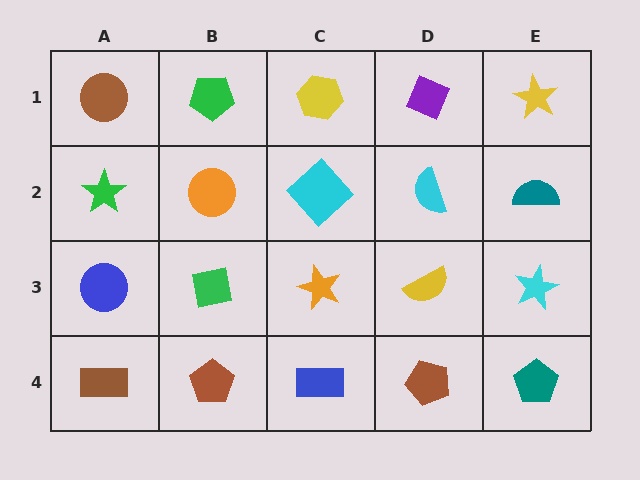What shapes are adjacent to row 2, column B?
A green pentagon (row 1, column B), a green square (row 3, column B), a green star (row 2, column A), a cyan diamond (row 2, column C).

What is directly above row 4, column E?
A cyan star.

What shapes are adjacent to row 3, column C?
A cyan diamond (row 2, column C), a blue rectangle (row 4, column C), a green square (row 3, column B), a yellow semicircle (row 3, column D).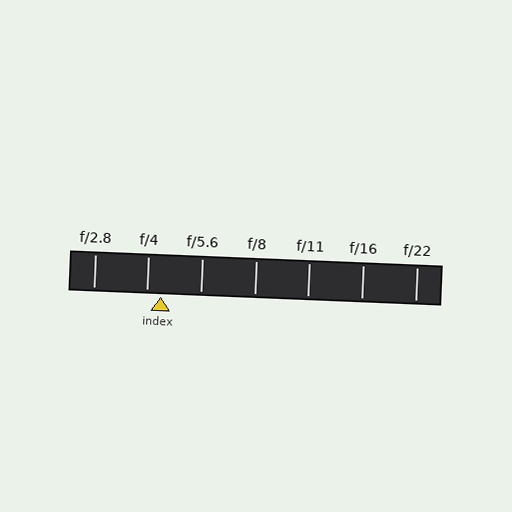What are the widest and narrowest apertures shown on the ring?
The widest aperture shown is f/2.8 and the narrowest is f/22.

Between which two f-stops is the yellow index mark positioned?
The index mark is between f/4 and f/5.6.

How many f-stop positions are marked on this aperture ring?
There are 7 f-stop positions marked.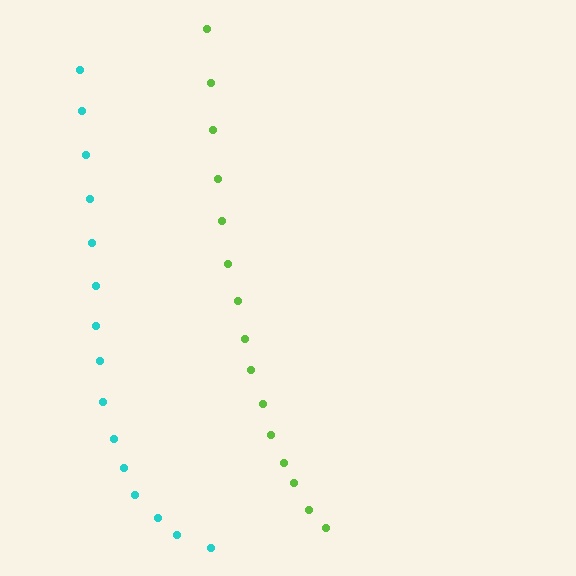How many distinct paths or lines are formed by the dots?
There are 2 distinct paths.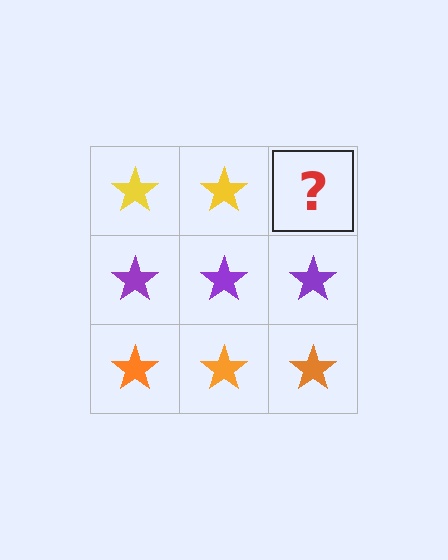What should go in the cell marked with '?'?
The missing cell should contain a yellow star.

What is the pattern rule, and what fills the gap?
The rule is that each row has a consistent color. The gap should be filled with a yellow star.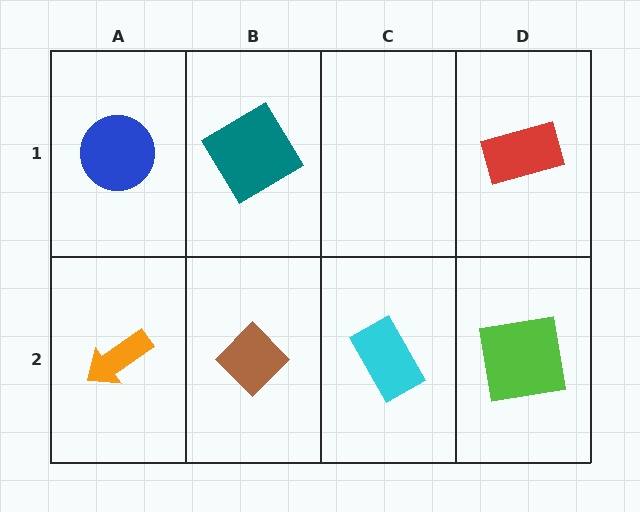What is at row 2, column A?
An orange arrow.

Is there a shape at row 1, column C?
No, that cell is empty.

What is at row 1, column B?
A teal diamond.